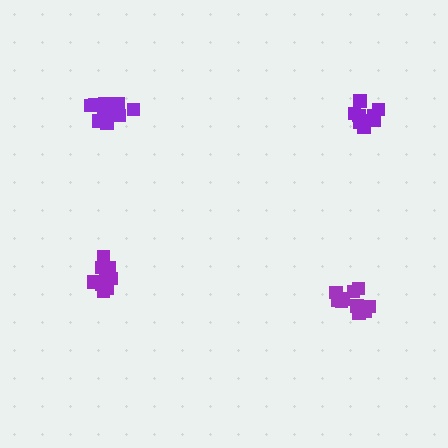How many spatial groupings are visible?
There are 4 spatial groupings.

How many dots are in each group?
Group 1: 12 dots, Group 2: 10 dots, Group 3: 11 dots, Group 4: 10 dots (43 total).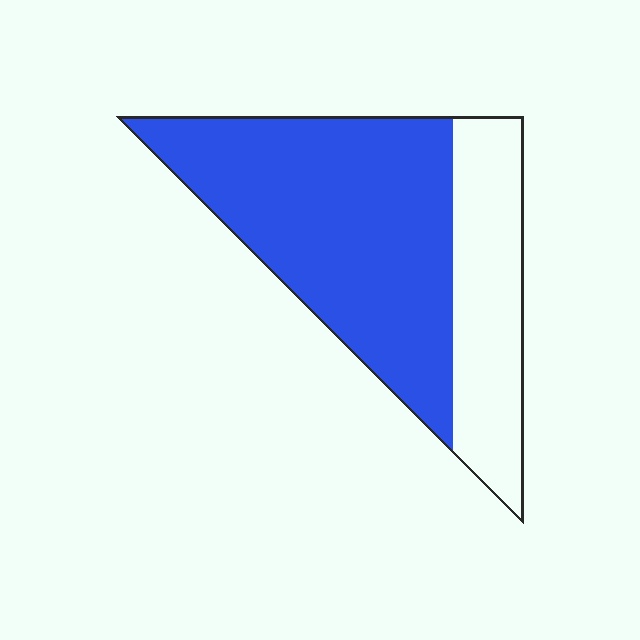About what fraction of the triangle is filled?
About two thirds (2/3).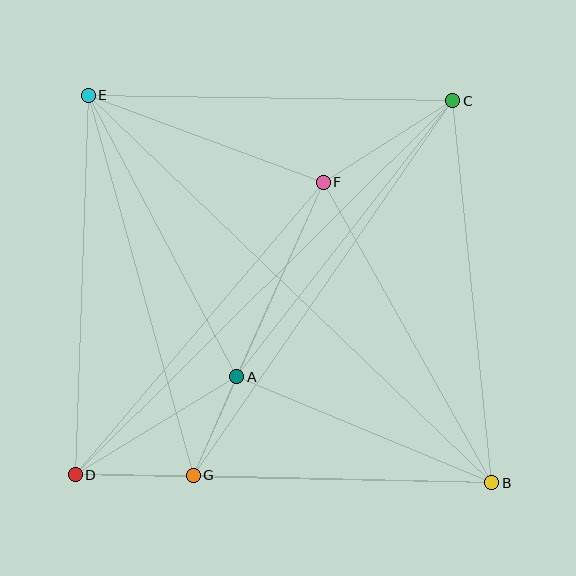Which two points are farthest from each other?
Points B and E are farthest from each other.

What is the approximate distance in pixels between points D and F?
The distance between D and F is approximately 383 pixels.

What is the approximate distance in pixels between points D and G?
The distance between D and G is approximately 118 pixels.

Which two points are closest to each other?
Points A and G are closest to each other.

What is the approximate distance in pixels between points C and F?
The distance between C and F is approximately 153 pixels.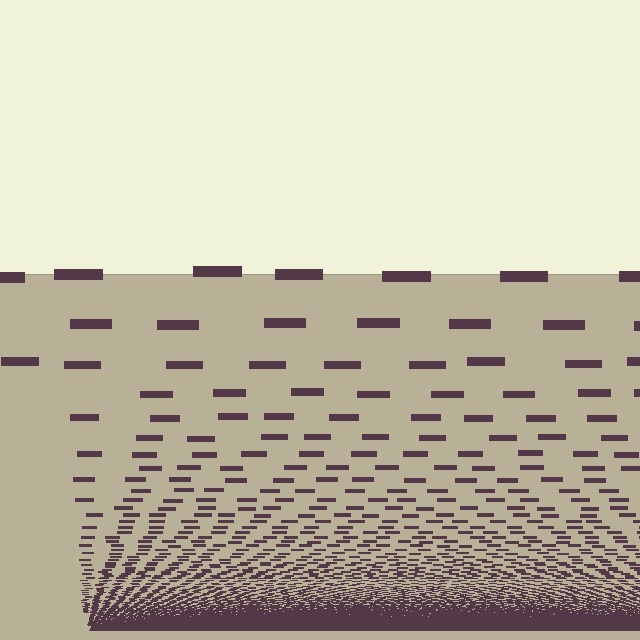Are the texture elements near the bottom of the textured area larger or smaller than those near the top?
Smaller. The gradient is inverted — elements near the bottom are smaller and denser.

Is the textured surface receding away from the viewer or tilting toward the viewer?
The surface appears to tilt toward the viewer. Texture elements get larger and sparser toward the top.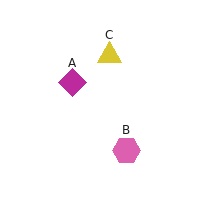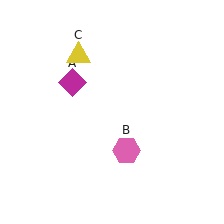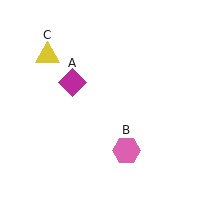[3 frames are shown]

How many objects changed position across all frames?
1 object changed position: yellow triangle (object C).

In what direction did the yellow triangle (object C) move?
The yellow triangle (object C) moved left.